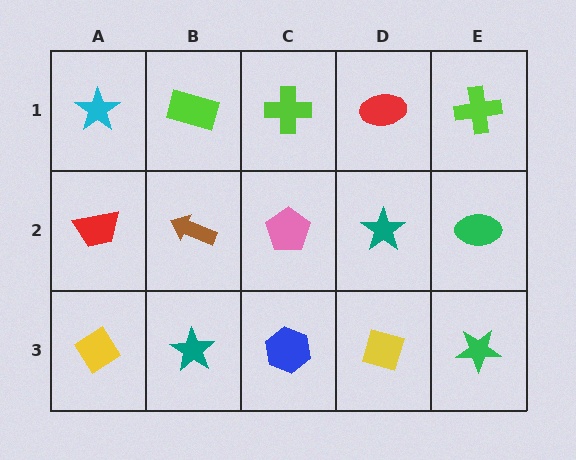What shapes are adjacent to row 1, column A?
A red trapezoid (row 2, column A), a lime rectangle (row 1, column B).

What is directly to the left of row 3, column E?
A yellow diamond.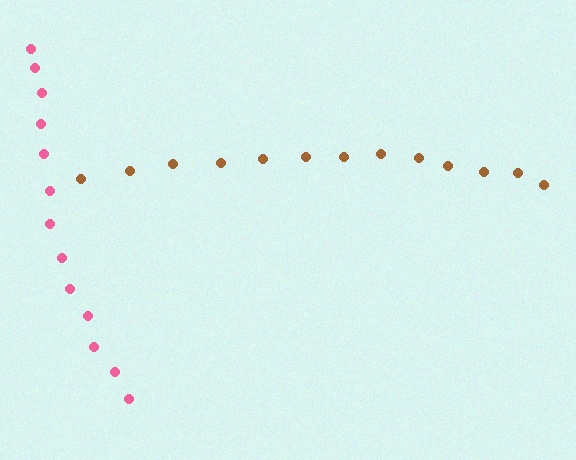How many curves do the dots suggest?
There are 2 distinct paths.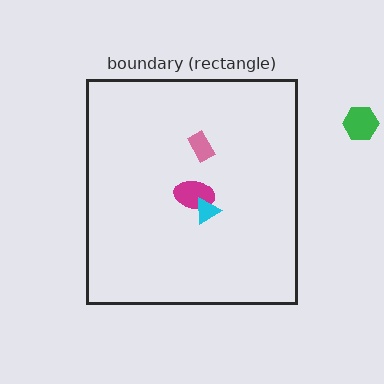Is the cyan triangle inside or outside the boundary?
Inside.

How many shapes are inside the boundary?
3 inside, 1 outside.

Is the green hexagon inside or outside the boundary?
Outside.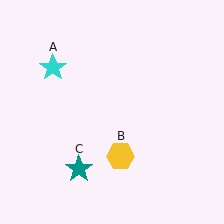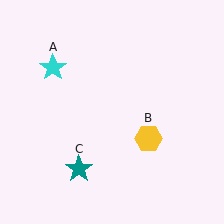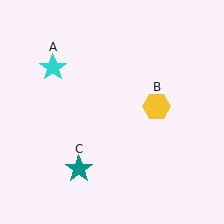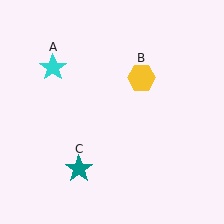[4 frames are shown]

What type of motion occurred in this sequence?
The yellow hexagon (object B) rotated counterclockwise around the center of the scene.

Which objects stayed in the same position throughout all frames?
Cyan star (object A) and teal star (object C) remained stationary.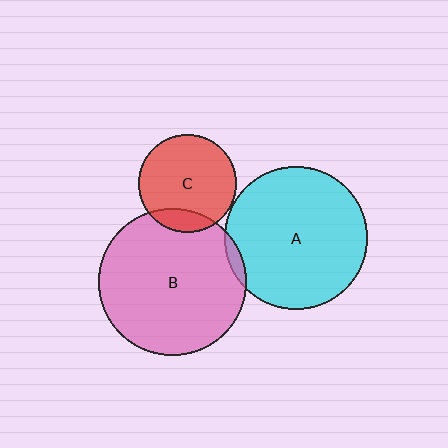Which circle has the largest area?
Circle B (pink).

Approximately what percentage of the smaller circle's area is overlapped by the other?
Approximately 5%.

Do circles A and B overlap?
Yes.